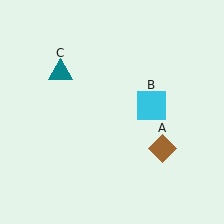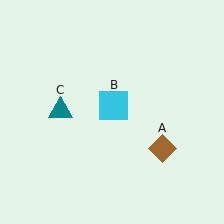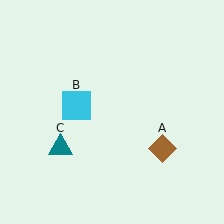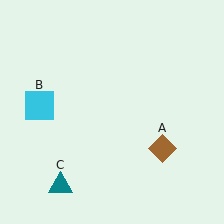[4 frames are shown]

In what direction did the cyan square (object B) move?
The cyan square (object B) moved left.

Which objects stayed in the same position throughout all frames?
Brown diamond (object A) remained stationary.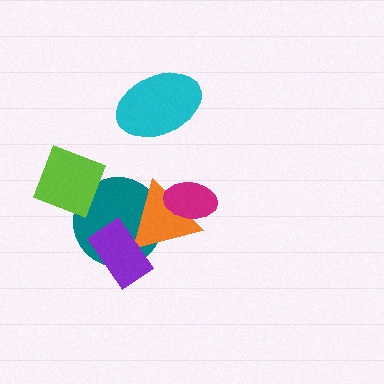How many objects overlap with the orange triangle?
3 objects overlap with the orange triangle.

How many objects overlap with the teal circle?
3 objects overlap with the teal circle.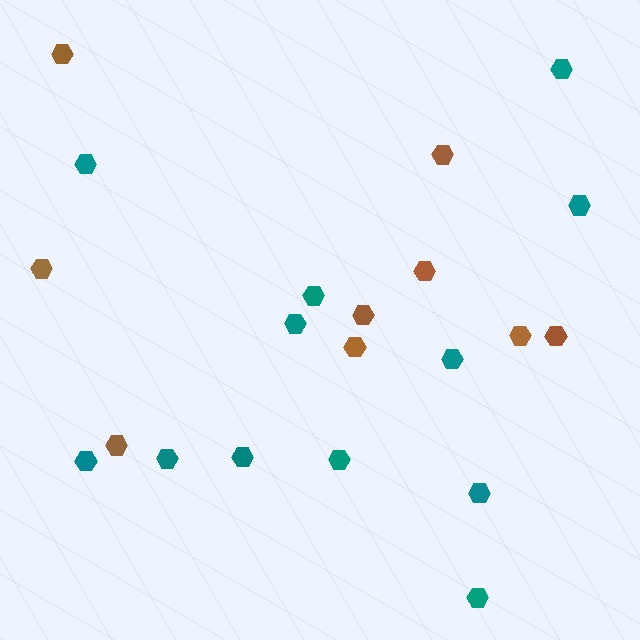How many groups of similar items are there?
There are 2 groups: one group of brown hexagons (9) and one group of teal hexagons (12).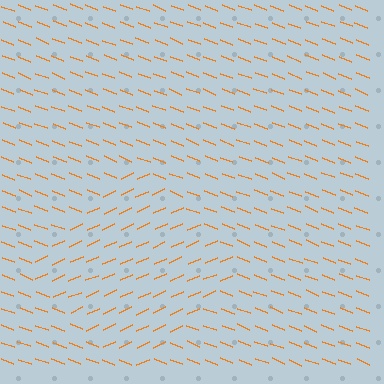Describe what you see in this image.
The image is filled with small orange line segments. A diamond region in the image has lines oriented differently from the surrounding lines, creating a visible texture boundary.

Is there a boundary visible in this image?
Yes, there is a texture boundary formed by a change in line orientation.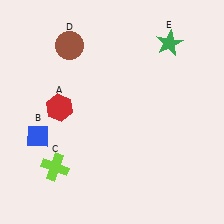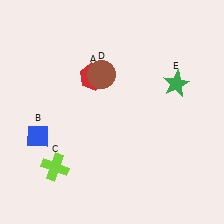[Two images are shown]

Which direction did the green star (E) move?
The green star (E) moved down.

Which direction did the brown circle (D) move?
The brown circle (D) moved right.